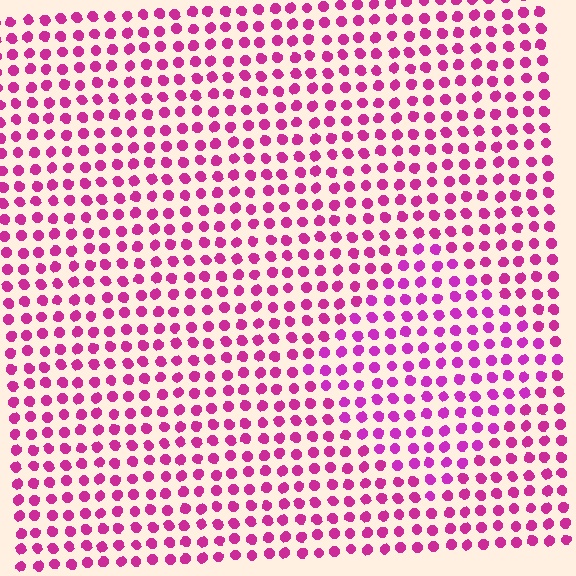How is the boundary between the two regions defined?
The boundary is defined purely by a slight shift in hue (about 16 degrees). Spacing, size, and orientation are identical on both sides.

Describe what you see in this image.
The image is filled with small magenta elements in a uniform arrangement. A diamond-shaped region is visible where the elements are tinted to a slightly different hue, forming a subtle color boundary.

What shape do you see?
I see a diamond.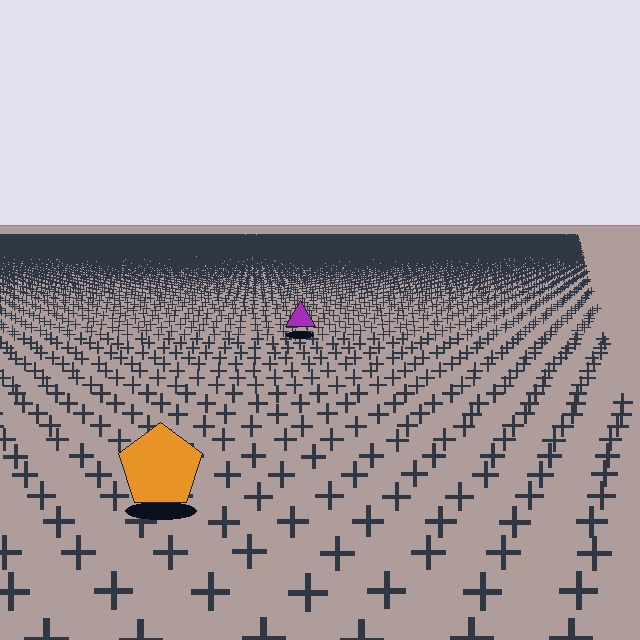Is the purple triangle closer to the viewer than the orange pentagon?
No. The orange pentagon is closer — you can tell from the texture gradient: the ground texture is coarser near it.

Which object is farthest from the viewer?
The purple triangle is farthest from the viewer. It appears smaller and the ground texture around it is denser.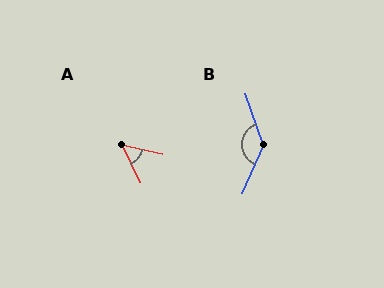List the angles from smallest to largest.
A (52°), B (137°).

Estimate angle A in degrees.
Approximately 52 degrees.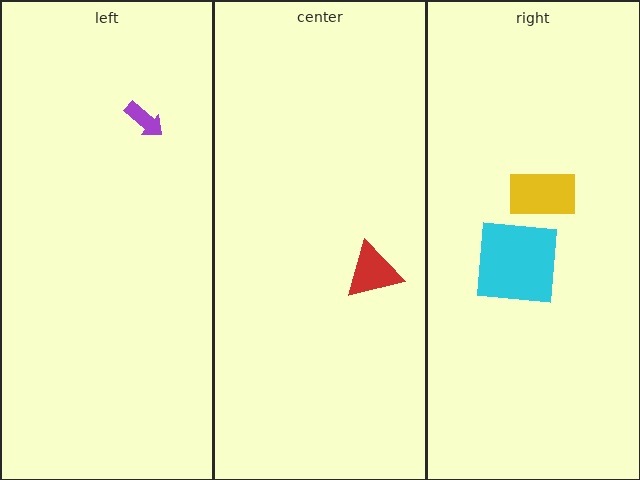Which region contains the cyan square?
The right region.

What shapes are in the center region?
The red triangle.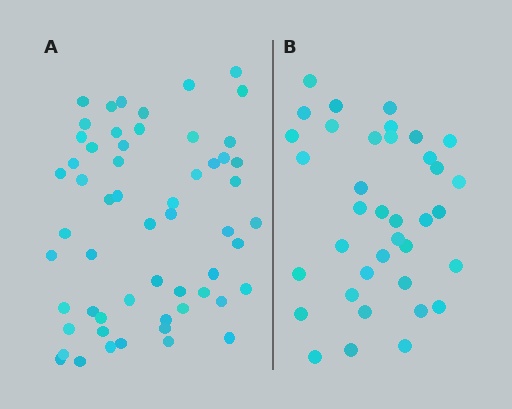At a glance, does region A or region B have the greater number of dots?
Region A (the left region) has more dots.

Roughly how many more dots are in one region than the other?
Region A has approximately 20 more dots than region B.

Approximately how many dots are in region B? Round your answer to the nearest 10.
About 40 dots. (The exact count is 37, which rounds to 40.)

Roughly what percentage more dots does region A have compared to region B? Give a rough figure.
About 55% more.